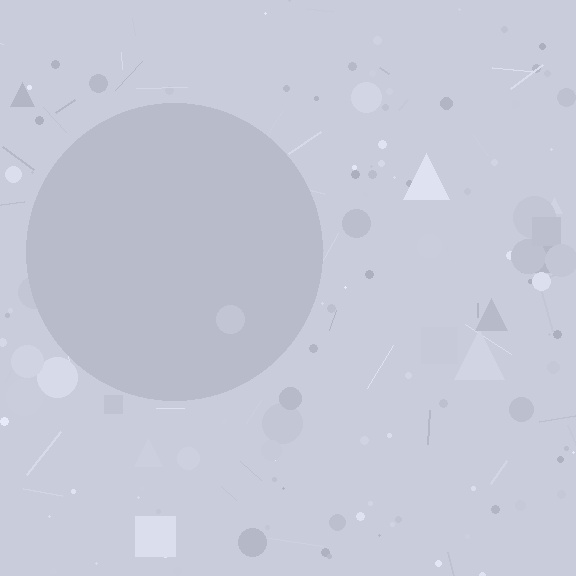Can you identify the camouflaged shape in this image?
The camouflaged shape is a circle.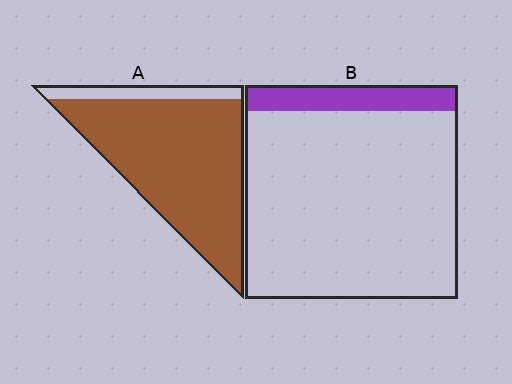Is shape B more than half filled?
No.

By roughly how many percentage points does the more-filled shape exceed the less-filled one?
By roughly 75 percentage points (A over B).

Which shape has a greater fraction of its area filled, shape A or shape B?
Shape A.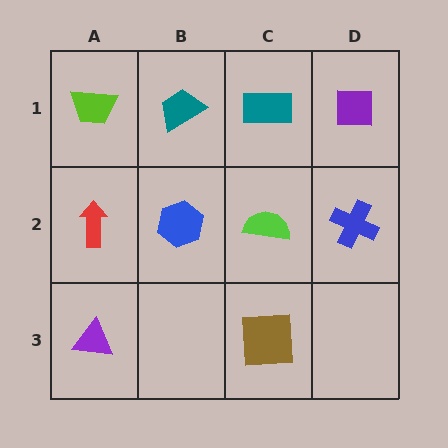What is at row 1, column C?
A teal rectangle.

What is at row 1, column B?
A teal trapezoid.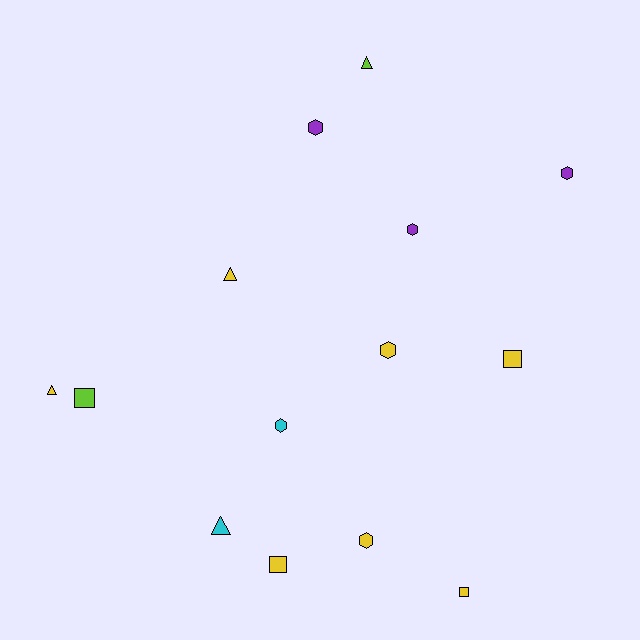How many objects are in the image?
There are 14 objects.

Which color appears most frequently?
Yellow, with 7 objects.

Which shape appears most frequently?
Hexagon, with 6 objects.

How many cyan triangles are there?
There is 1 cyan triangle.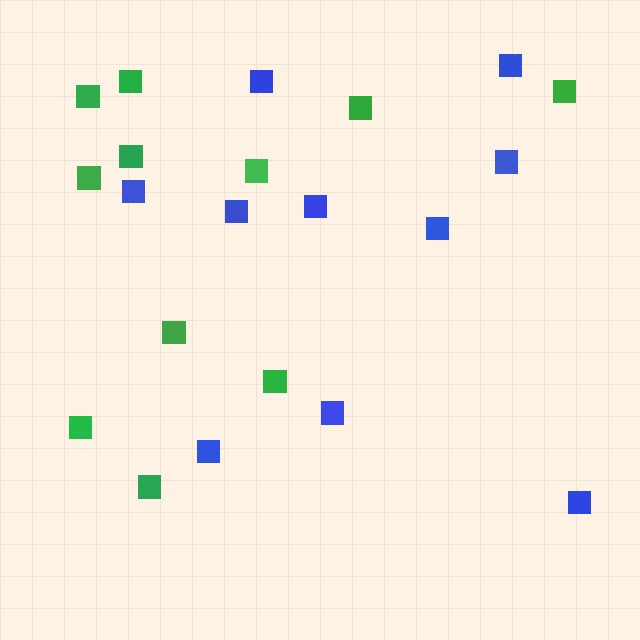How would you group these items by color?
There are 2 groups: one group of blue squares (10) and one group of green squares (11).